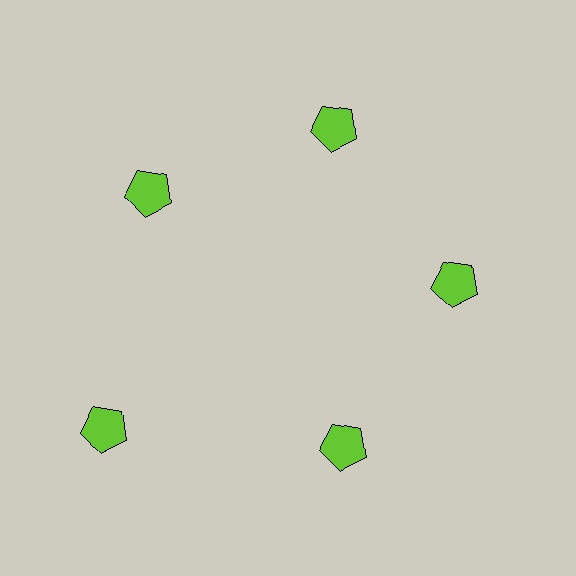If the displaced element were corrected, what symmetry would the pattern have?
It would have 5-fold rotational symmetry — the pattern would map onto itself every 72 degrees.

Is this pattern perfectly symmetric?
No. The 5 lime pentagons are arranged in a ring, but one element near the 8 o'clock position is pushed outward from the center, breaking the 5-fold rotational symmetry.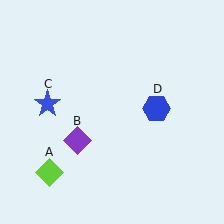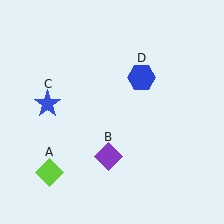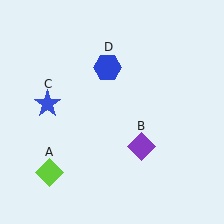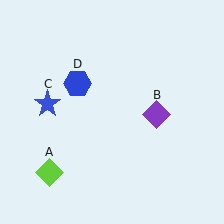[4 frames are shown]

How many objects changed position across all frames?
2 objects changed position: purple diamond (object B), blue hexagon (object D).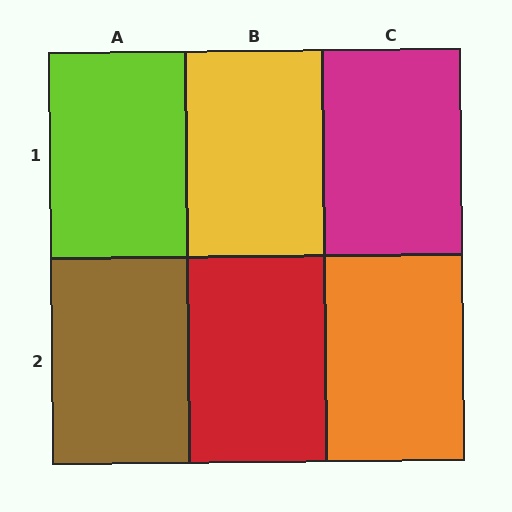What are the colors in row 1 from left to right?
Lime, yellow, magenta.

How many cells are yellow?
1 cell is yellow.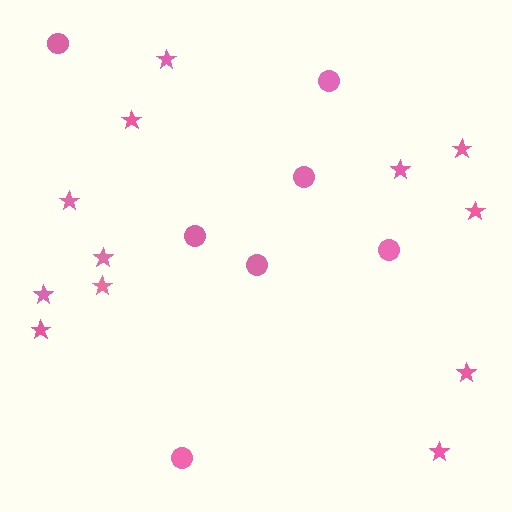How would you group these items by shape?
There are 2 groups: one group of circles (7) and one group of stars (12).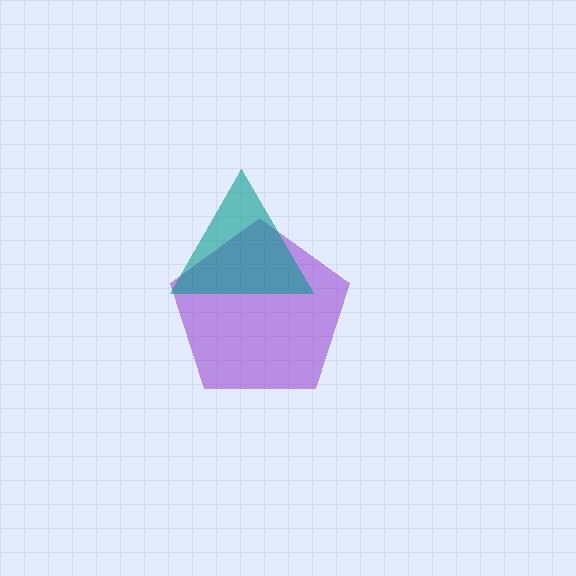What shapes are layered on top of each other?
The layered shapes are: a purple pentagon, a teal triangle.